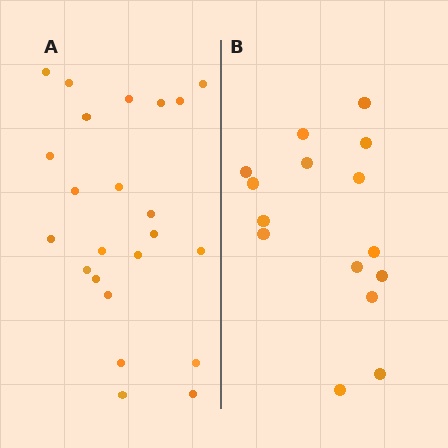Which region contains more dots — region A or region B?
Region A (the left region) has more dots.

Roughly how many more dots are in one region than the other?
Region A has roughly 8 or so more dots than region B.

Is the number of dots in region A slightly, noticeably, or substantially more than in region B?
Region A has substantially more. The ratio is roughly 1.5 to 1.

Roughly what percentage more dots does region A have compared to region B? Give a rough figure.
About 55% more.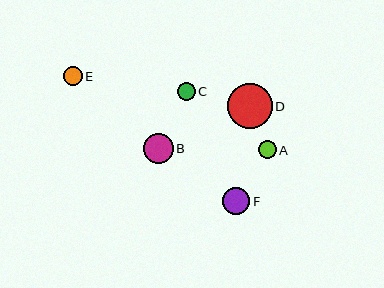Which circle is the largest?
Circle D is the largest with a size of approximately 45 pixels.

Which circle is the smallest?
Circle C is the smallest with a size of approximately 18 pixels.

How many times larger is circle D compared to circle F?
Circle D is approximately 1.7 times the size of circle F.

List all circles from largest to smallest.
From largest to smallest: D, B, F, E, A, C.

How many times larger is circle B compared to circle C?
Circle B is approximately 1.7 times the size of circle C.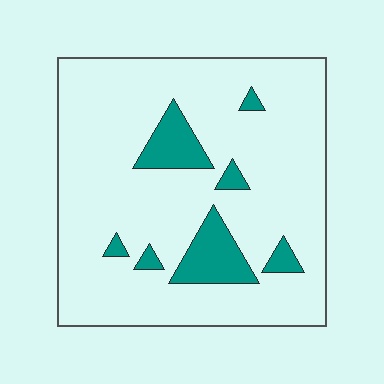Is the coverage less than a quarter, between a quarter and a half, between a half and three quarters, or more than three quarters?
Less than a quarter.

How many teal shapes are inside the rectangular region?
7.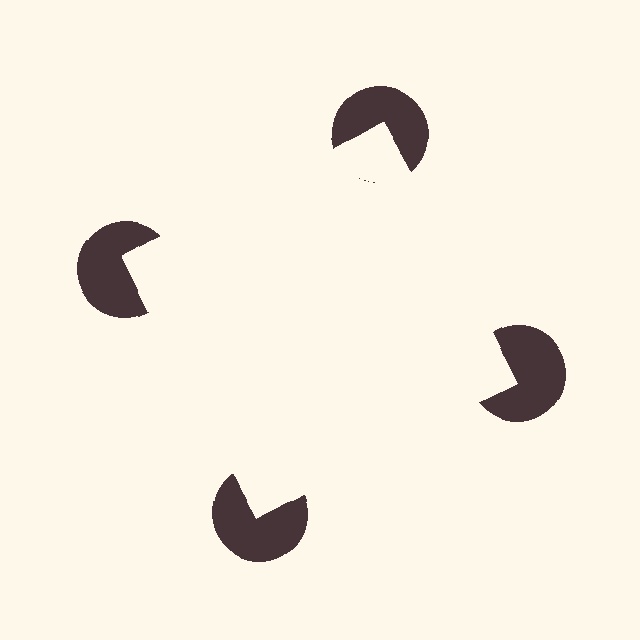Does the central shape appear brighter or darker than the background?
It typically appears slightly brighter than the background, even though no actual brightness change is drawn.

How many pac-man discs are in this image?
There are 4 — one at each vertex of the illusory square.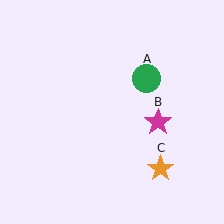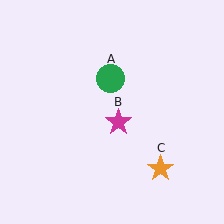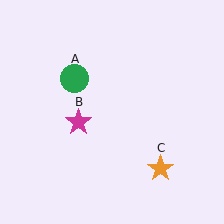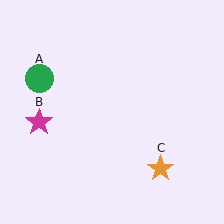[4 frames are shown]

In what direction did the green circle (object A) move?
The green circle (object A) moved left.